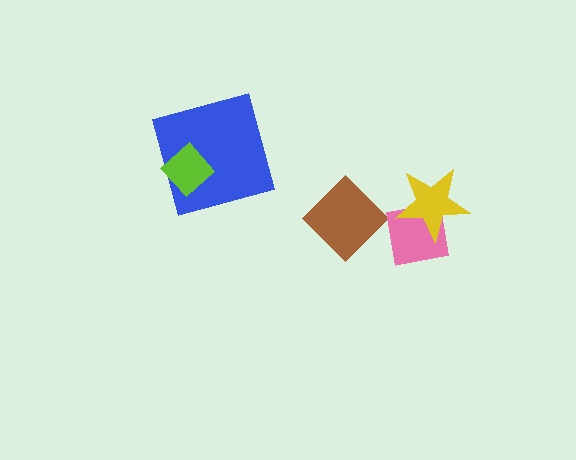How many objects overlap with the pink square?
1 object overlaps with the pink square.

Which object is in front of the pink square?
The yellow star is in front of the pink square.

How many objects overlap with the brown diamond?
0 objects overlap with the brown diamond.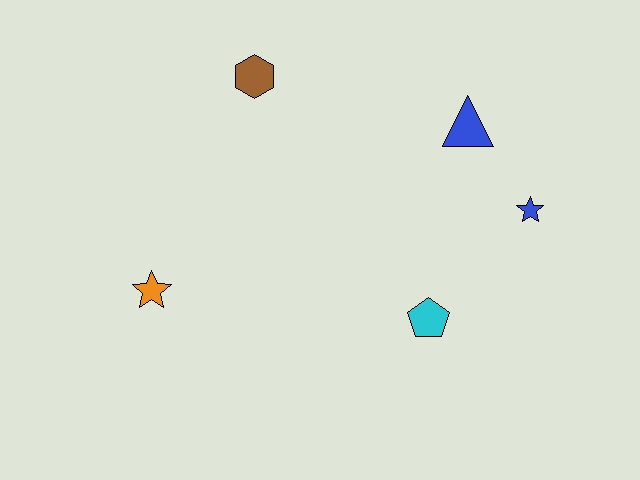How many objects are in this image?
There are 5 objects.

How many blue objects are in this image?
There are 2 blue objects.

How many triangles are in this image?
There is 1 triangle.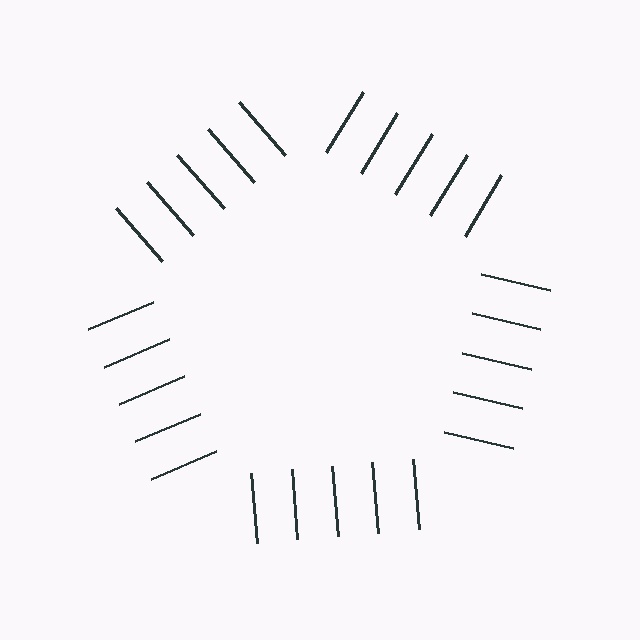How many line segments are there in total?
25 — 5 along each of the 5 edges.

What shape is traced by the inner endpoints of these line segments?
An illusory pentagon — the line segments terminate on its edges but no continuous stroke is drawn.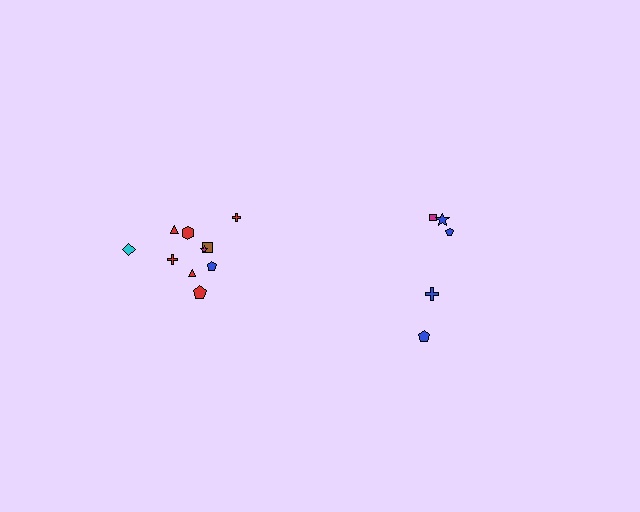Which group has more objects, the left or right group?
The left group.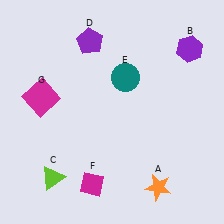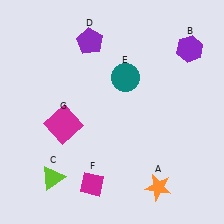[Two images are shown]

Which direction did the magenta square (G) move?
The magenta square (G) moved down.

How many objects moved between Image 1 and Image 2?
1 object moved between the two images.